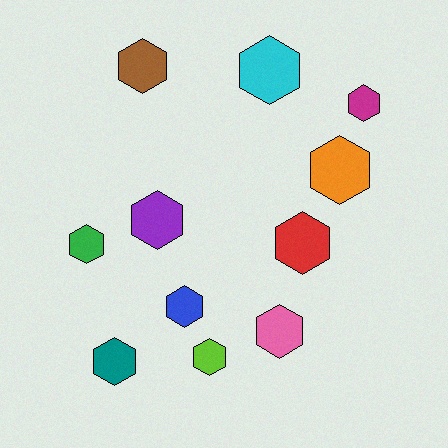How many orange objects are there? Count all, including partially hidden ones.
There is 1 orange object.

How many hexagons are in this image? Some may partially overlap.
There are 11 hexagons.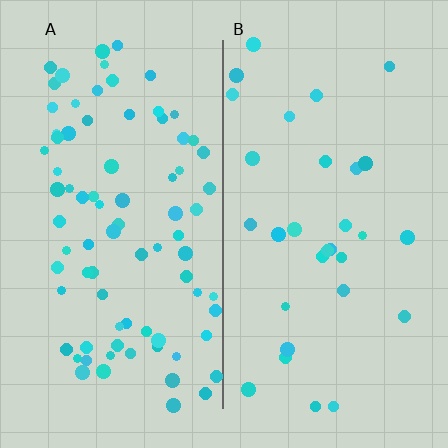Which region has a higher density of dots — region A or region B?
A (the left).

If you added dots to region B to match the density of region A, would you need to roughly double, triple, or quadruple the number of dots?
Approximately triple.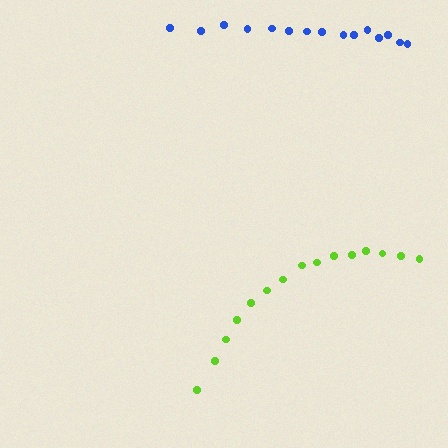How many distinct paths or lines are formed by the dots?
There are 2 distinct paths.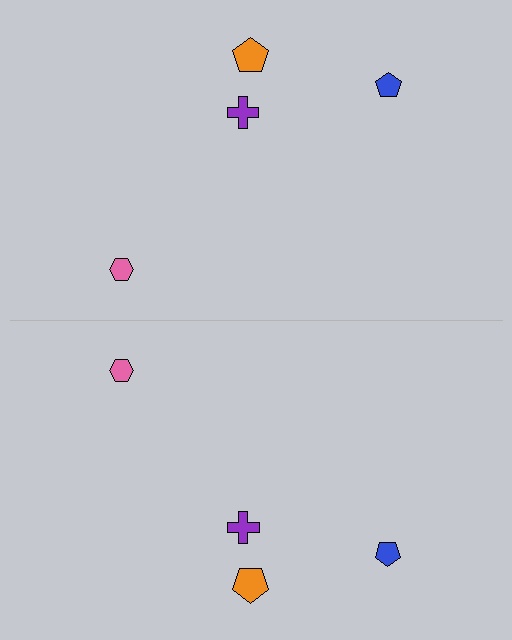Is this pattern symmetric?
Yes, this pattern has bilateral (reflection) symmetry.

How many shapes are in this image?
There are 8 shapes in this image.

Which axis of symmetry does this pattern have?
The pattern has a horizontal axis of symmetry running through the center of the image.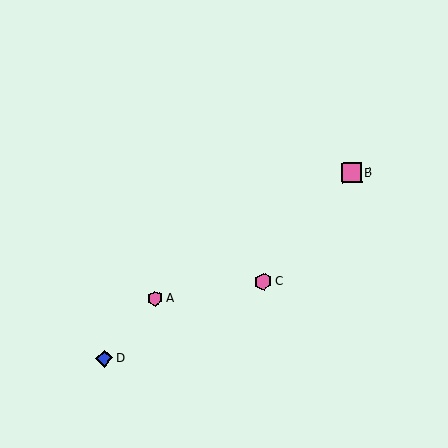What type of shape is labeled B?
Shape B is a pink square.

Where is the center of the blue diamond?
The center of the blue diamond is at (104, 358).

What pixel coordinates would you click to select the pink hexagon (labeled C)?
Click at (263, 282) to select the pink hexagon C.